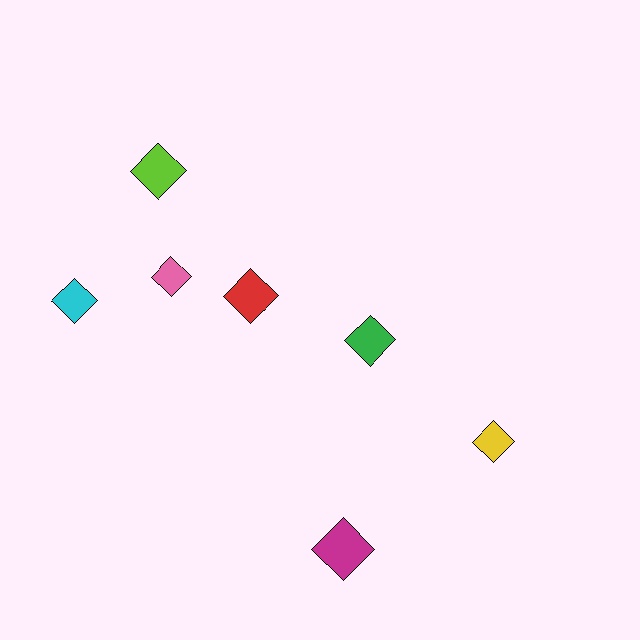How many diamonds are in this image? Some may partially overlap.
There are 7 diamonds.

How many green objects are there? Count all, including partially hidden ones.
There is 1 green object.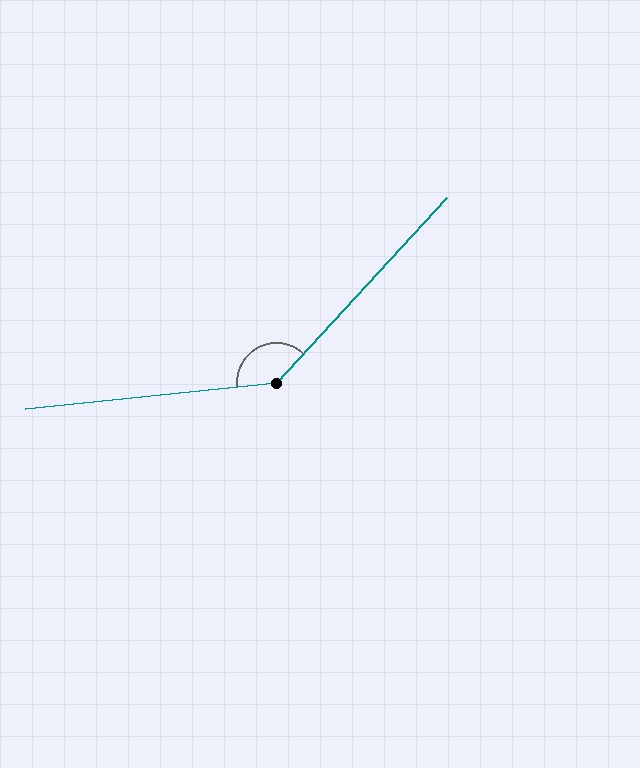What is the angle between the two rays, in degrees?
Approximately 139 degrees.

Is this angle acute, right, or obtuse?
It is obtuse.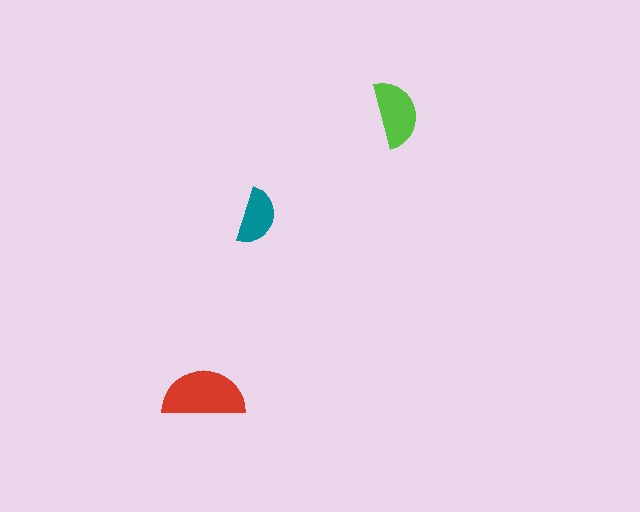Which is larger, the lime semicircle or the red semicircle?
The red one.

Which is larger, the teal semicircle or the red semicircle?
The red one.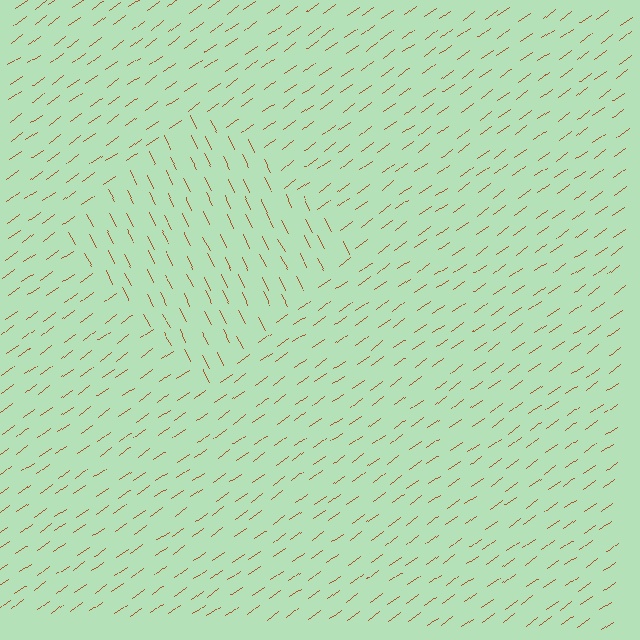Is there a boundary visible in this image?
Yes, there is a texture boundary formed by a change in line orientation.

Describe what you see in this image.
The image is filled with small brown line segments. A diamond region in the image has lines oriented differently from the surrounding lines, creating a visible texture boundary.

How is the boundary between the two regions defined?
The boundary is defined purely by a change in line orientation (approximately 81 degrees difference). All lines are the same color and thickness.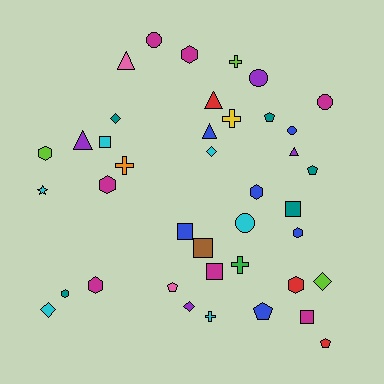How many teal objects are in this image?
There are 5 teal objects.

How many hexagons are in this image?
There are 8 hexagons.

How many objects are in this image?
There are 40 objects.